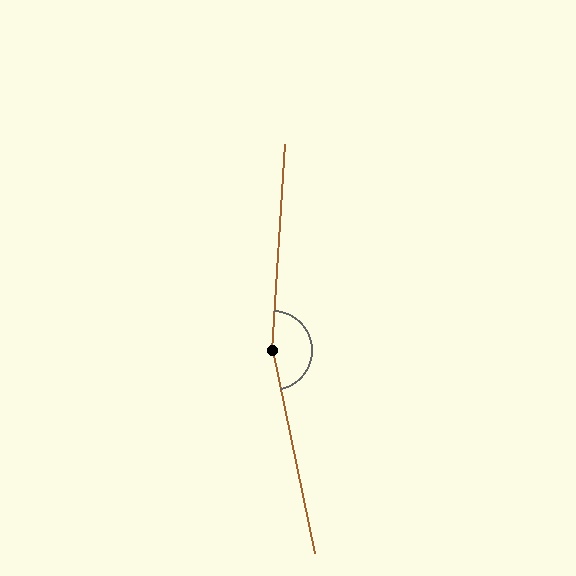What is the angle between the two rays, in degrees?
Approximately 165 degrees.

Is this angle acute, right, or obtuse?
It is obtuse.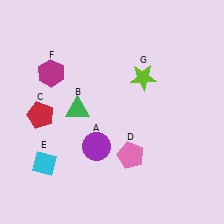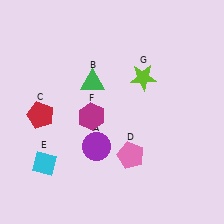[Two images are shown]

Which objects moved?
The objects that moved are: the green triangle (B), the magenta hexagon (F).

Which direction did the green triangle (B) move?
The green triangle (B) moved up.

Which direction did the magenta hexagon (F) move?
The magenta hexagon (F) moved down.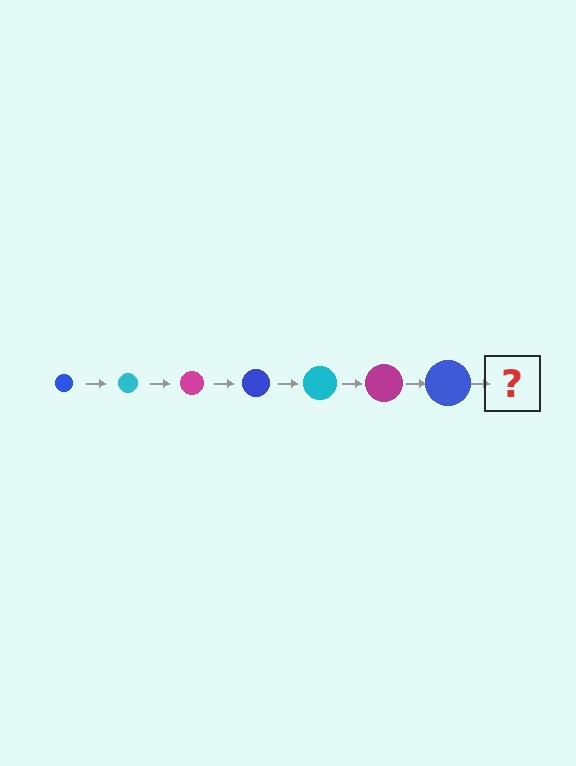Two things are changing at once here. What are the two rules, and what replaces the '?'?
The two rules are that the circle grows larger each step and the color cycles through blue, cyan, and magenta. The '?' should be a cyan circle, larger than the previous one.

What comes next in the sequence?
The next element should be a cyan circle, larger than the previous one.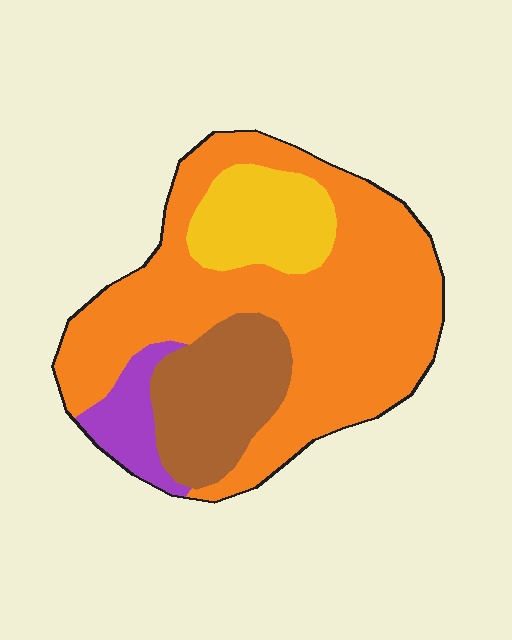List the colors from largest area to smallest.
From largest to smallest: orange, brown, yellow, purple.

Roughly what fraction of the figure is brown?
Brown takes up about one sixth (1/6) of the figure.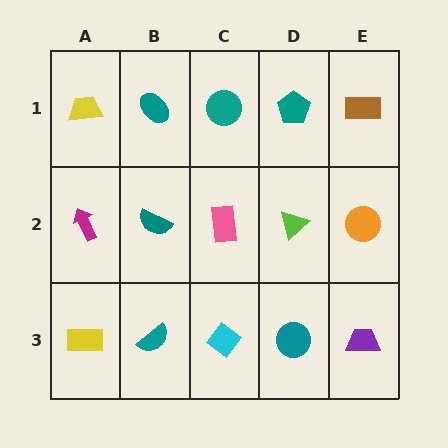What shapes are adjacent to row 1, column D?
A lime triangle (row 2, column D), a teal circle (row 1, column C), a brown rectangle (row 1, column E).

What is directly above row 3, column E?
An orange circle.